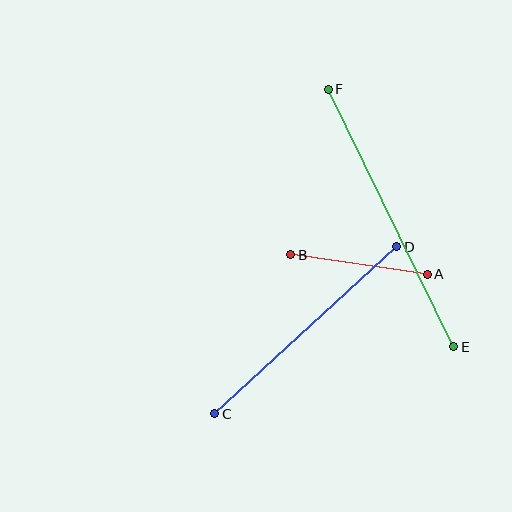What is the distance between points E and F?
The distance is approximately 287 pixels.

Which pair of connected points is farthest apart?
Points E and F are farthest apart.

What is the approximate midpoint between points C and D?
The midpoint is at approximately (306, 330) pixels.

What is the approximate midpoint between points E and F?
The midpoint is at approximately (391, 218) pixels.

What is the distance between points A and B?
The distance is approximately 138 pixels.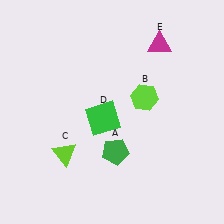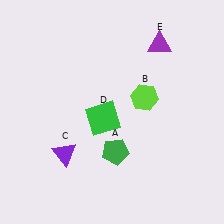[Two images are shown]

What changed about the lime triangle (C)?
In Image 1, C is lime. In Image 2, it changed to purple.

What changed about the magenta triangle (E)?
In Image 1, E is magenta. In Image 2, it changed to purple.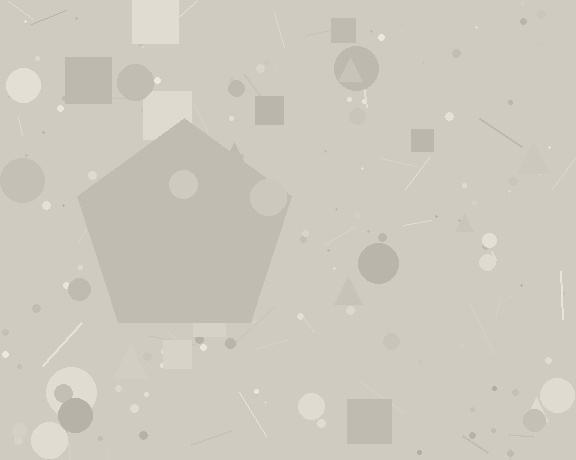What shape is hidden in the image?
A pentagon is hidden in the image.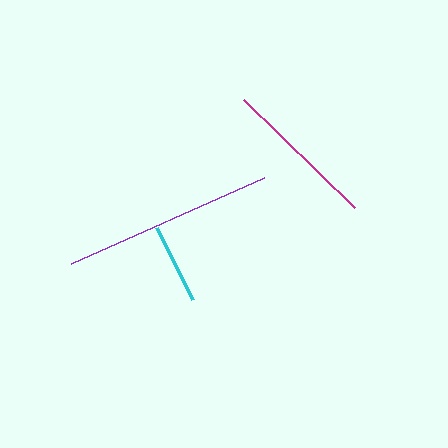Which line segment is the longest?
The purple line is the longest at approximately 212 pixels.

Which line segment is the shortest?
The cyan line is the shortest at approximately 80 pixels.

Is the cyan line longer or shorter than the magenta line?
The magenta line is longer than the cyan line.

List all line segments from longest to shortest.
From longest to shortest: purple, magenta, cyan.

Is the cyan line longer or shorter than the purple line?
The purple line is longer than the cyan line.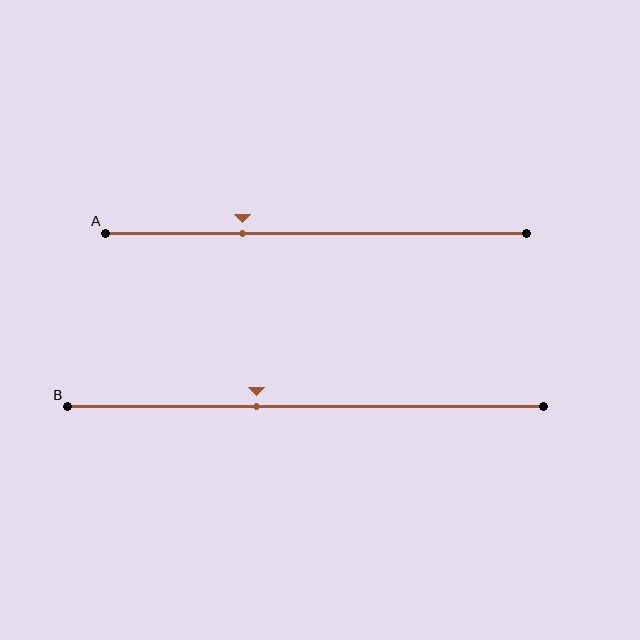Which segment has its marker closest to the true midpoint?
Segment B has its marker closest to the true midpoint.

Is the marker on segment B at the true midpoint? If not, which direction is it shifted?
No, the marker on segment B is shifted to the left by about 10% of the segment length.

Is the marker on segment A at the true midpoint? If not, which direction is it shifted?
No, the marker on segment A is shifted to the left by about 18% of the segment length.